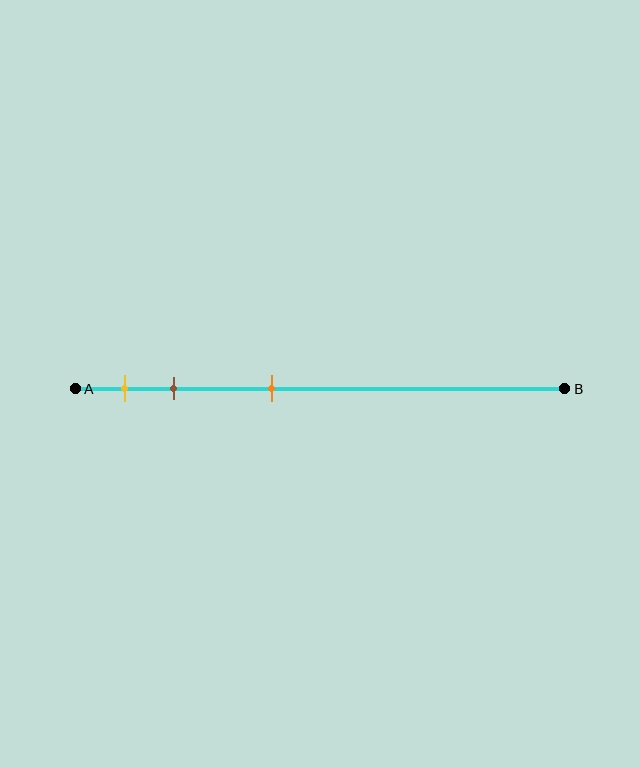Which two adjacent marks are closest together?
The yellow and brown marks are the closest adjacent pair.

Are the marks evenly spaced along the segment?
No, the marks are not evenly spaced.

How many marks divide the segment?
There are 3 marks dividing the segment.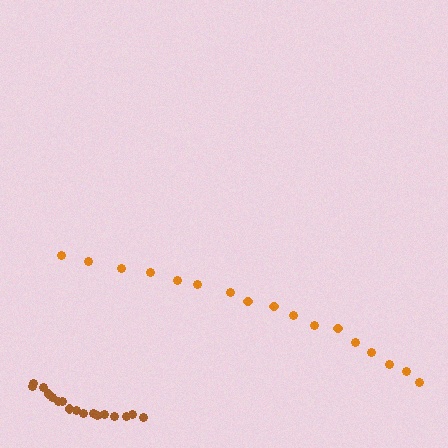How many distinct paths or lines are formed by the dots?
There are 2 distinct paths.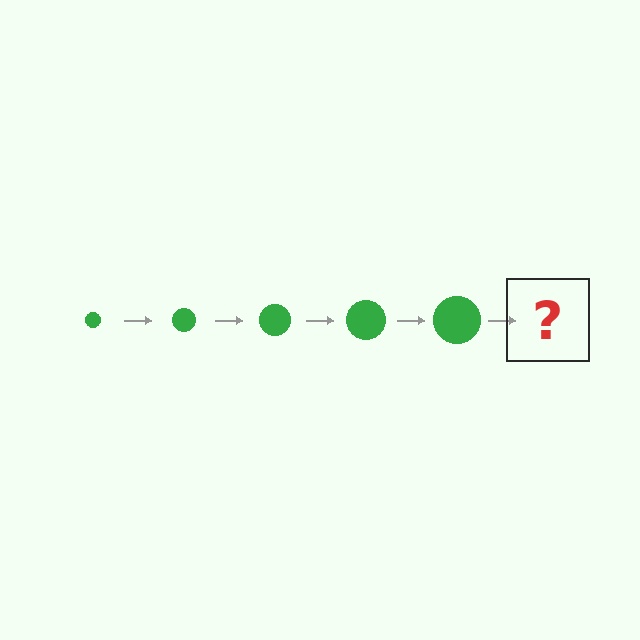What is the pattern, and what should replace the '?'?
The pattern is that the circle gets progressively larger each step. The '?' should be a green circle, larger than the previous one.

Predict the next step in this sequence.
The next step is a green circle, larger than the previous one.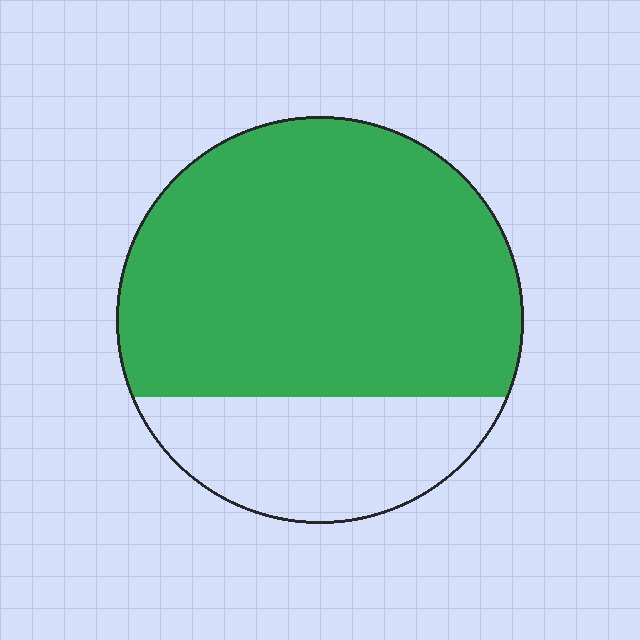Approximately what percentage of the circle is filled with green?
Approximately 75%.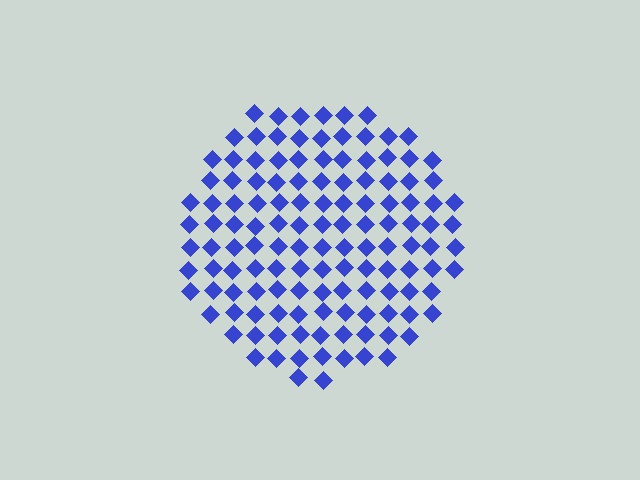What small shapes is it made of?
It is made of small diamonds.